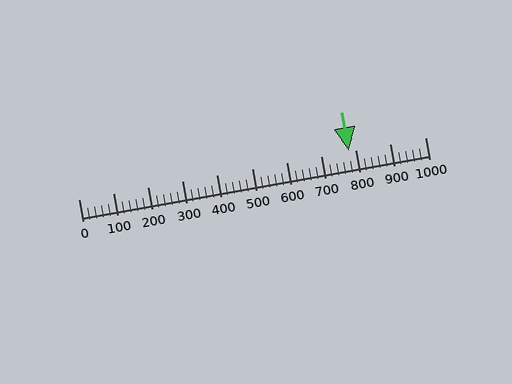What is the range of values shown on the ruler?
The ruler shows values from 0 to 1000.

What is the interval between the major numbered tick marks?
The major tick marks are spaced 100 units apart.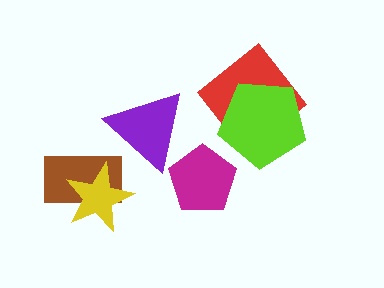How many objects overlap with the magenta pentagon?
0 objects overlap with the magenta pentagon.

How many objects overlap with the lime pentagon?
1 object overlaps with the lime pentagon.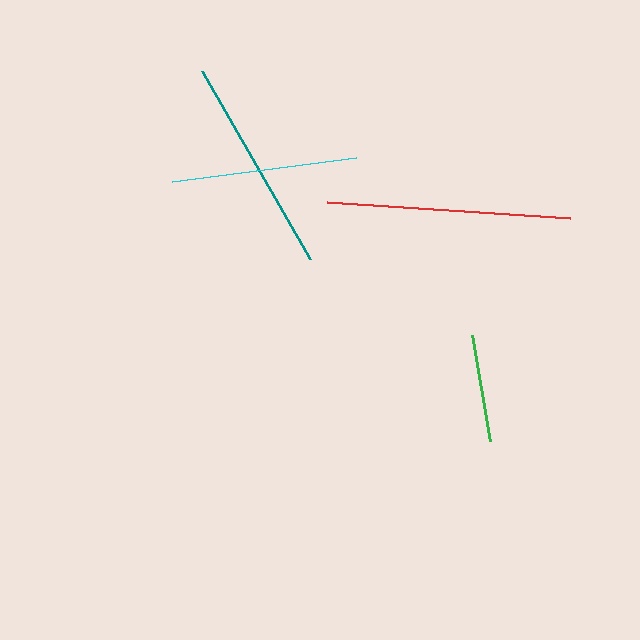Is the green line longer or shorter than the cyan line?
The cyan line is longer than the green line.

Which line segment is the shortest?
The green line is the shortest at approximately 107 pixels.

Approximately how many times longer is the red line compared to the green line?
The red line is approximately 2.3 times the length of the green line.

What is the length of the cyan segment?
The cyan segment is approximately 185 pixels long.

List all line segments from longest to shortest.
From longest to shortest: red, teal, cyan, green.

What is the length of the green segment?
The green segment is approximately 107 pixels long.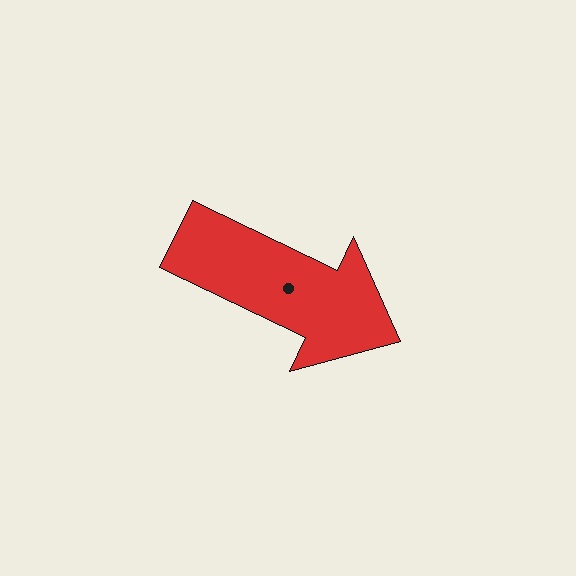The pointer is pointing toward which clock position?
Roughly 4 o'clock.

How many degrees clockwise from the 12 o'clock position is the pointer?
Approximately 116 degrees.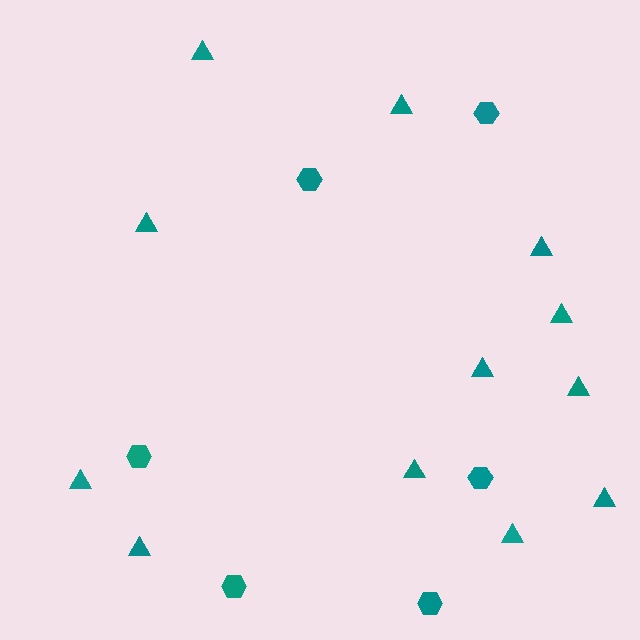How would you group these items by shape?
There are 2 groups: one group of hexagons (6) and one group of triangles (12).